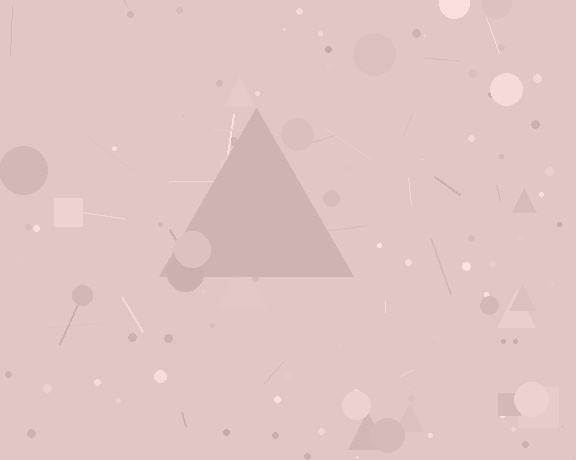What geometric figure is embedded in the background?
A triangle is embedded in the background.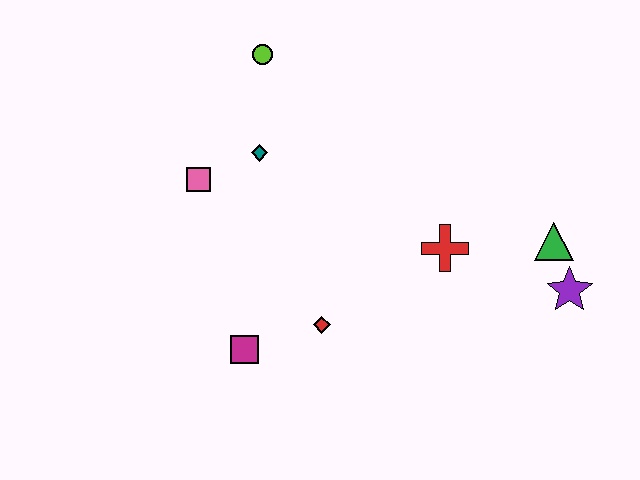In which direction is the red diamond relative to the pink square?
The red diamond is below the pink square.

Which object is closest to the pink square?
The teal diamond is closest to the pink square.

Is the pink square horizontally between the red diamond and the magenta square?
No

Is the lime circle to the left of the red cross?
Yes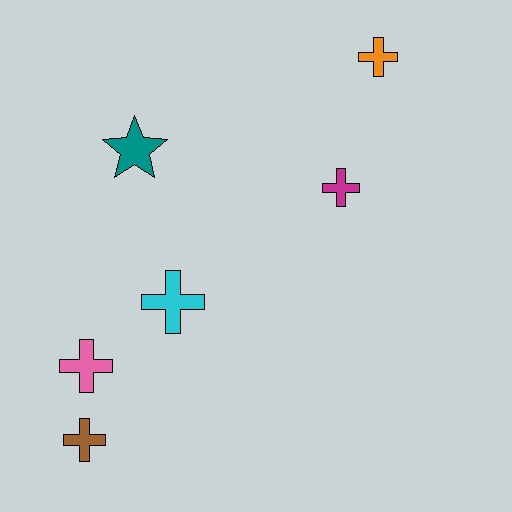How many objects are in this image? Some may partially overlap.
There are 6 objects.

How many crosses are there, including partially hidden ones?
There are 5 crosses.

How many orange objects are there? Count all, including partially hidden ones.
There is 1 orange object.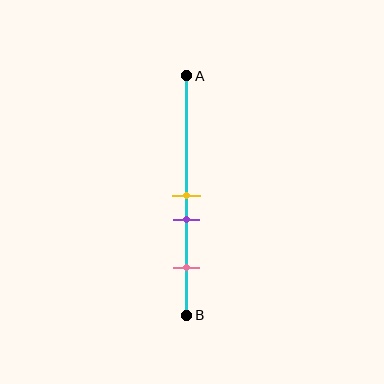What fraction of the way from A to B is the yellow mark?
The yellow mark is approximately 50% (0.5) of the way from A to B.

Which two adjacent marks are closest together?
The yellow and purple marks are the closest adjacent pair.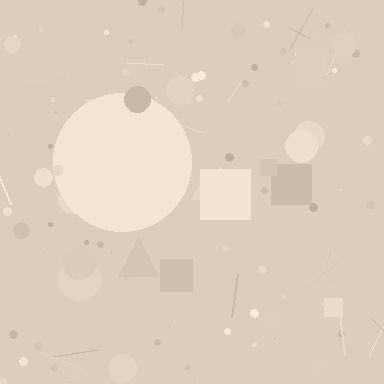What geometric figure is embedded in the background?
A circle is embedded in the background.